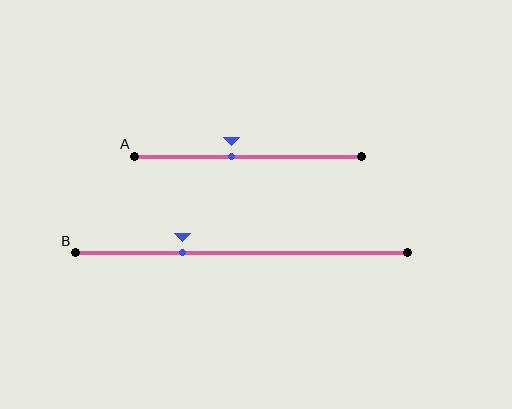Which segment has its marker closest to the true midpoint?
Segment A has its marker closest to the true midpoint.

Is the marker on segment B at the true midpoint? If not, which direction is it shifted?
No, the marker on segment B is shifted to the left by about 18% of the segment length.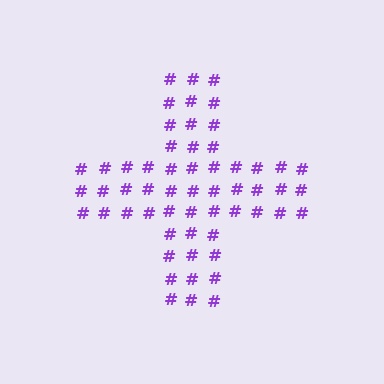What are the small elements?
The small elements are hash symbols.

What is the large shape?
The large shape is a cross.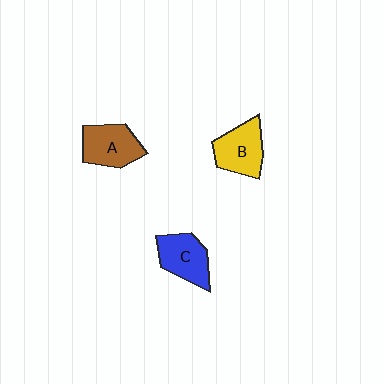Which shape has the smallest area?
Shape C (blue).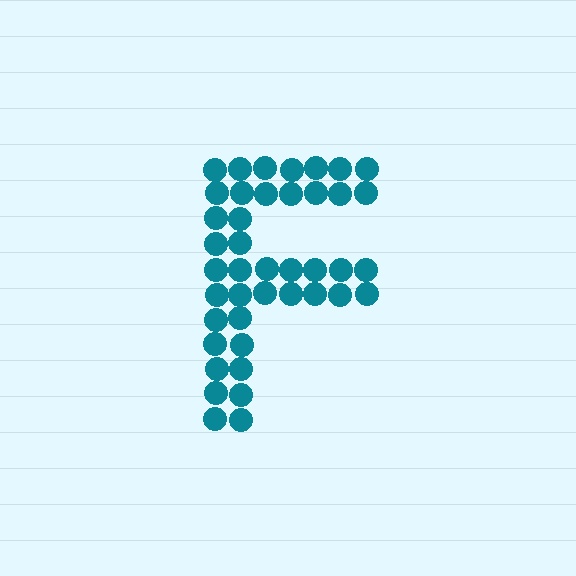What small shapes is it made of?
It is made of small circles.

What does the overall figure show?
The overall figure shows the letter F.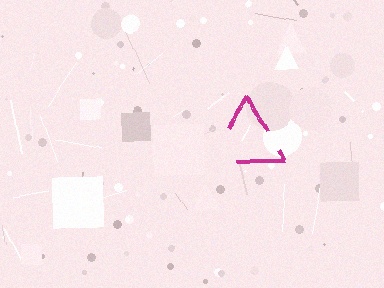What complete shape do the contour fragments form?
The contour fragments form a triangle.